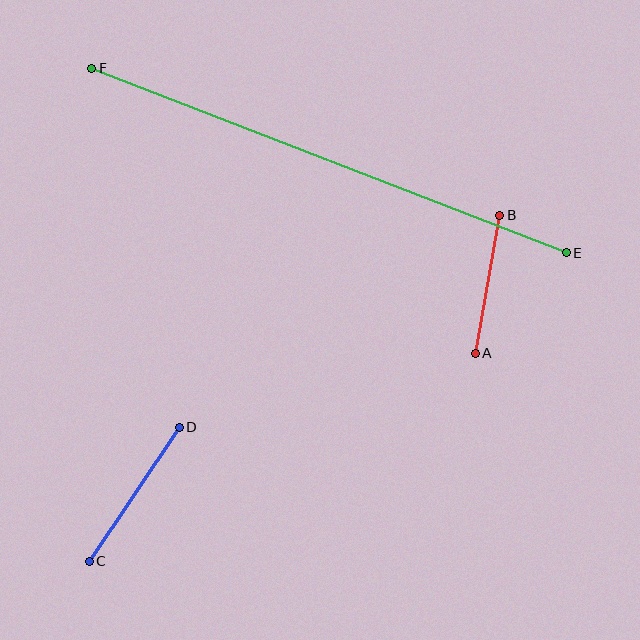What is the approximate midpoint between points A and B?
The midpoint is at approximately (487, 284) pixels.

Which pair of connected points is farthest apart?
Points E and F are farthest apart.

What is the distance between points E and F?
The distance is approximately 509 pixels.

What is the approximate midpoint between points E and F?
The midpoint is at approximately (329, 161) pixels.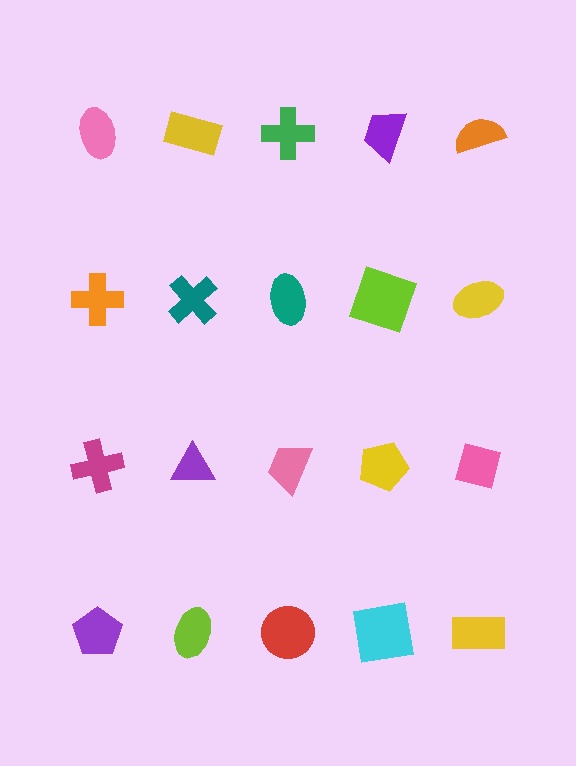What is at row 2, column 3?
A teal ellipse.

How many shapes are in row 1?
5 shapes.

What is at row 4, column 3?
A red circle.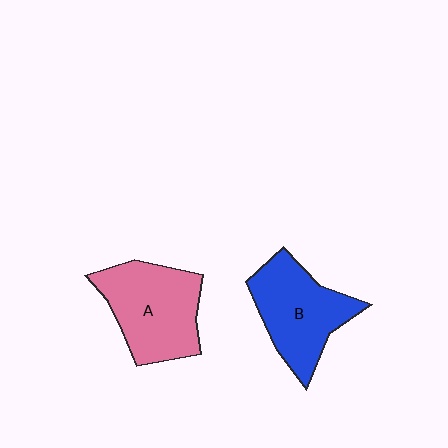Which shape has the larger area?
Shape A (pink).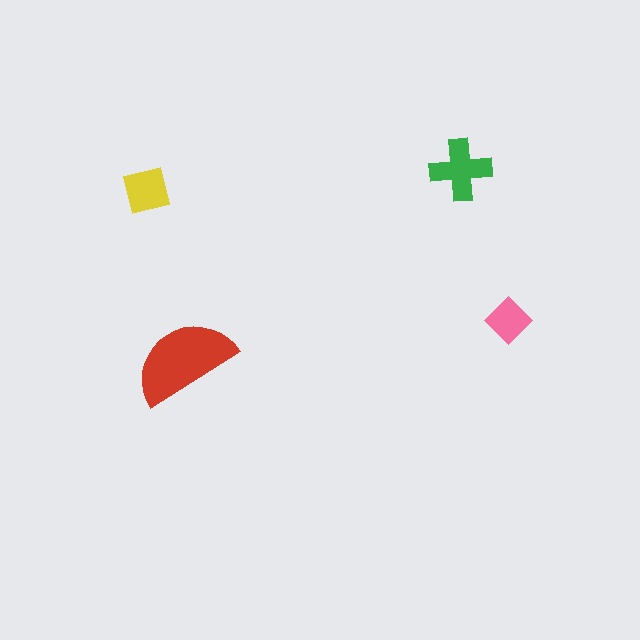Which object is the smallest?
The pink diamond.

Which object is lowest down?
The red semicircle is bottommost.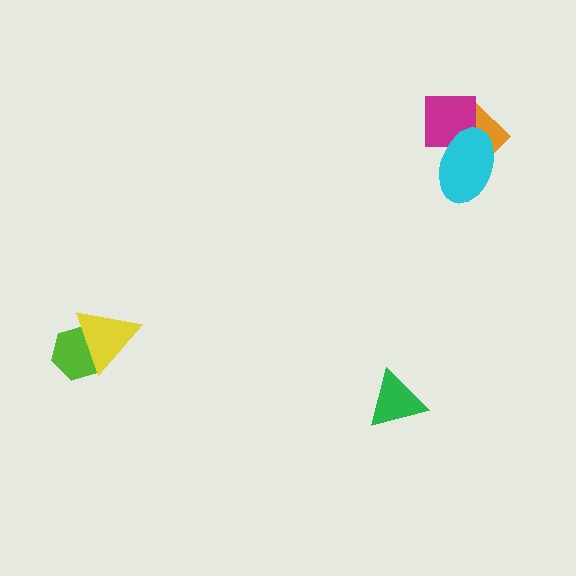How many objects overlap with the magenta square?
2 objects overlap with the magenta square.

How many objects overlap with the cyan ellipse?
2 objects overlap with the cyan ellipse.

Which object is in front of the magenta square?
The cyan ellipse is in front of the magenta square.